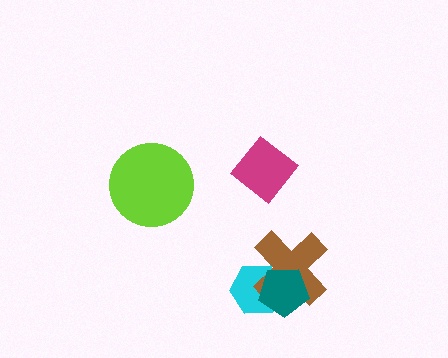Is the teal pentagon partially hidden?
No, no other shape covers it.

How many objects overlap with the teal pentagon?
2 objects overlap with the teal pentagon.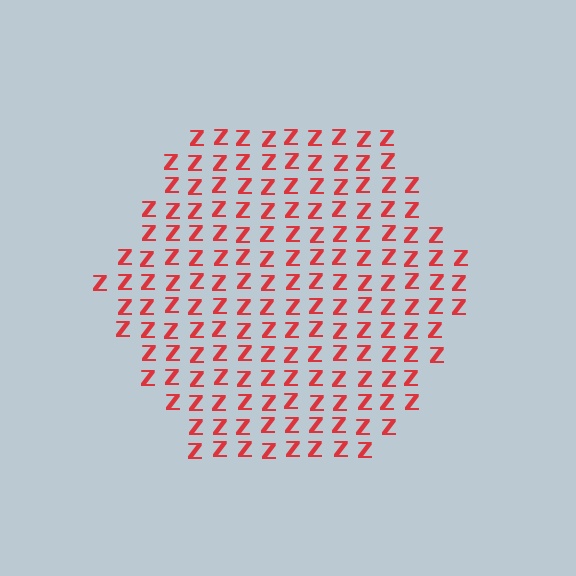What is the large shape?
The large shape is a hexagon.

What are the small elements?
The small elements are letter Z's.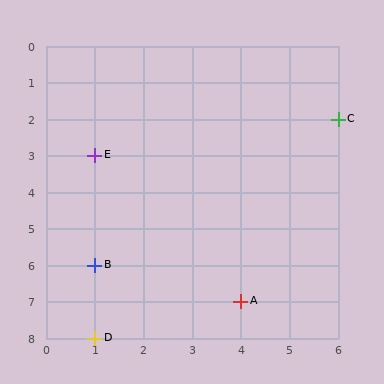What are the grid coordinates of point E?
Point E is at grid coordinates (1, 3).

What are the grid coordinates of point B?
Point B is at grid coordinates (1, 6).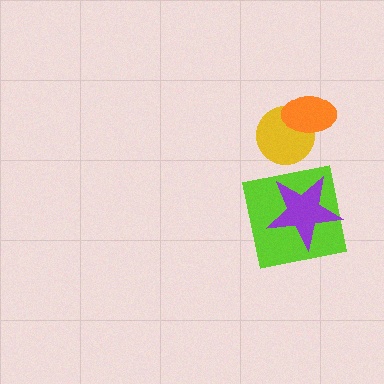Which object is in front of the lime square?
The purple star is in front of the lime square.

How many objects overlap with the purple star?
1 object overlaps with the purple star.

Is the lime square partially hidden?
Yes, it is partially covered by another shape.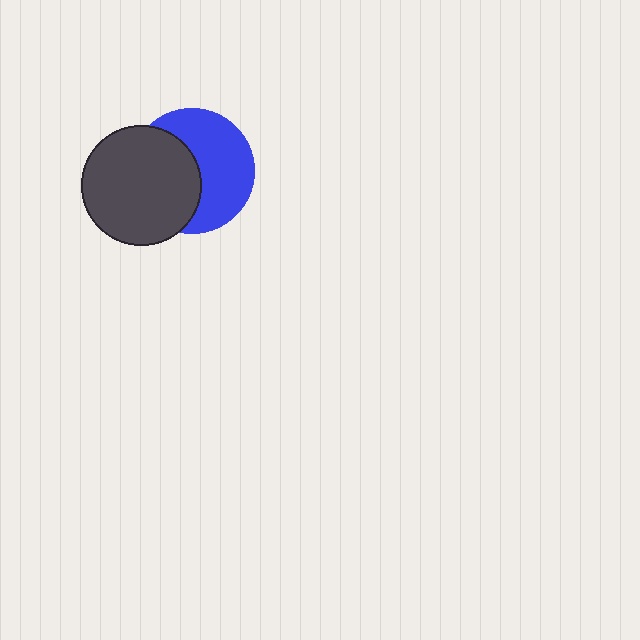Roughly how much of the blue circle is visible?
About half of it is visible (roughly 54%).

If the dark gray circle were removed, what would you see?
You would see the complete blue circle.